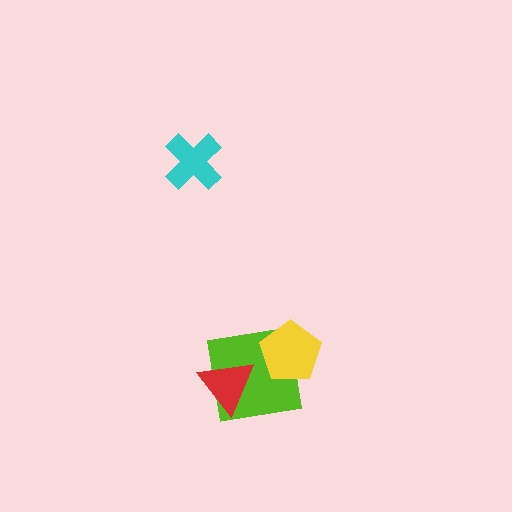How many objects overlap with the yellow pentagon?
1 object overlaps with the yellow pentagon.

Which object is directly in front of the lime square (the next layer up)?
The yellow pentagon is directly in front of the lime square.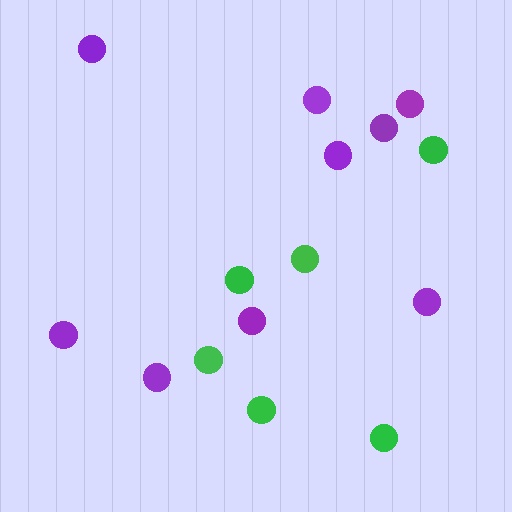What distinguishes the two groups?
There are 2 groups: one group of green circles (6) and one group of purple circles (9).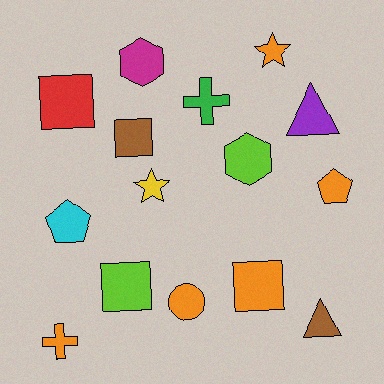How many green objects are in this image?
There is 1 green object.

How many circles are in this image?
There is 1 circle.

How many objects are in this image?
There are 15 objects.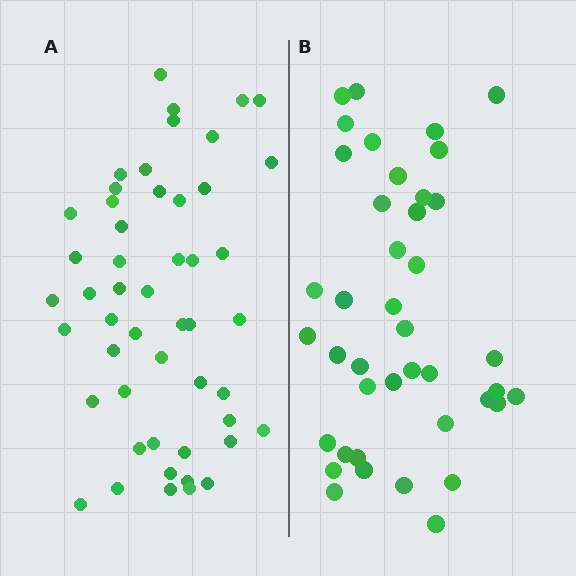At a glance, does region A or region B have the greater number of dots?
Region A (the left region) has more dots.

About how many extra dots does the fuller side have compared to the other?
Region A has roughly 8 or so more dots than region B.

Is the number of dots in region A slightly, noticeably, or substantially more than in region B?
Region A has only slightly more — the two regions are fairly close. The ratio is roughly 1.2 to 1.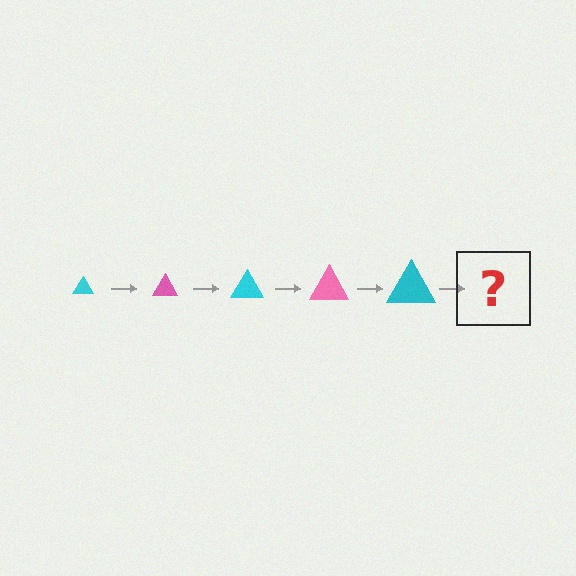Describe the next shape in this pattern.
It should be a pink triangle, larger than the previous one.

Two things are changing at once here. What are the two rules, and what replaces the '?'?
The two rules are that the triangle grows larger each step and the color cycles through cyan and pink. The '?' should be a pink triangle, larger than the previous one.